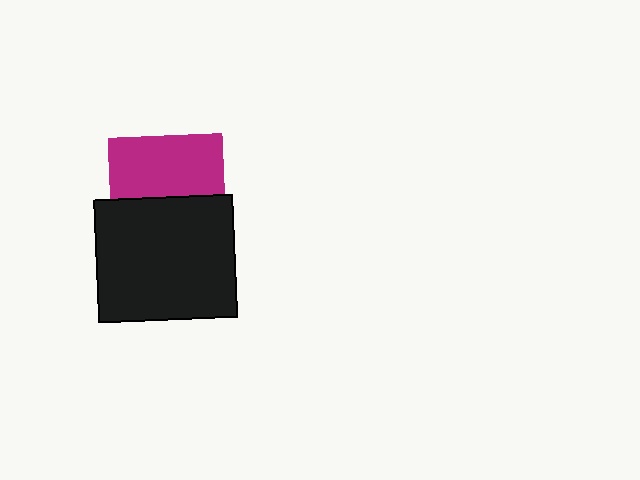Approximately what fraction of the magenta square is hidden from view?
Roughly 47% of the magenta square is hidden behind the black rectangle.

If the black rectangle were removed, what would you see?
You would see the complete magenta square.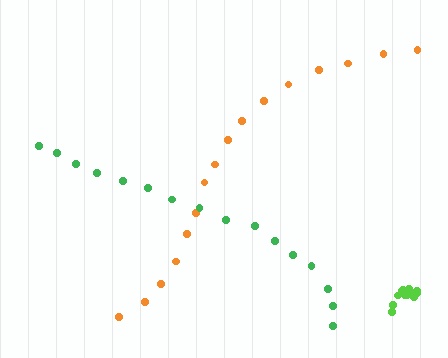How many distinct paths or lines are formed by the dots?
There are 3 distinct paths.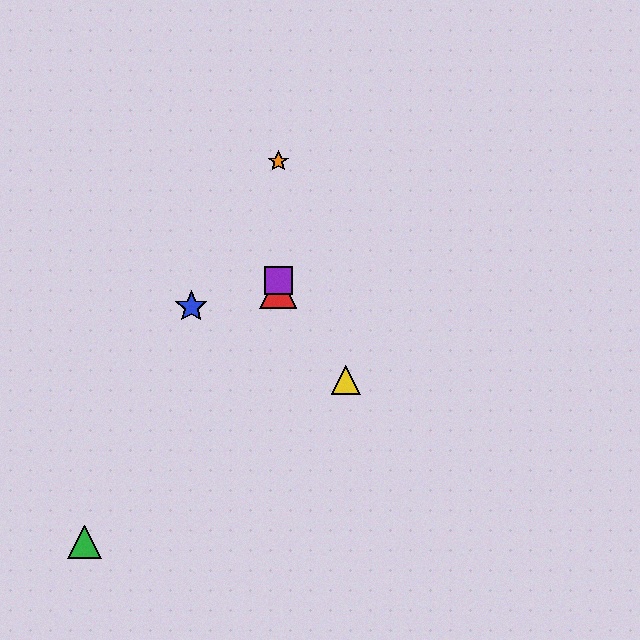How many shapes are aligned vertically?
3 shapes (the red triangle, the purple square, the orange star) are aligned vertically.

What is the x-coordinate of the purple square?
The purple square is at x≈278.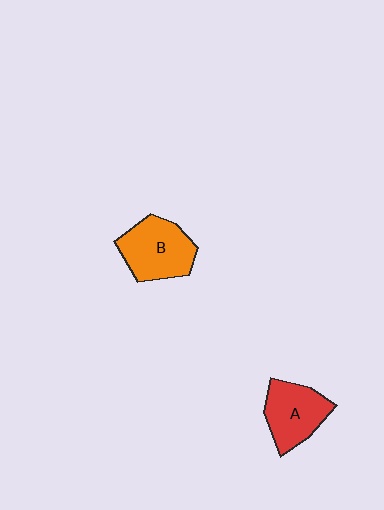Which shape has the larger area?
Shape B (orange).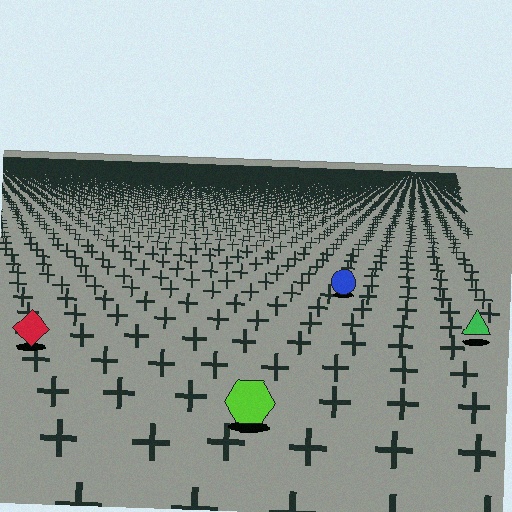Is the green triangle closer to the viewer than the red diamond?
No. The red diamond is closer — you can tell from the texture gradient: the ground texture is coarser near it.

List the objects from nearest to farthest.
From nearest to farthest: the lime hexagon, the red diamond, the green triangle, the blue circle.